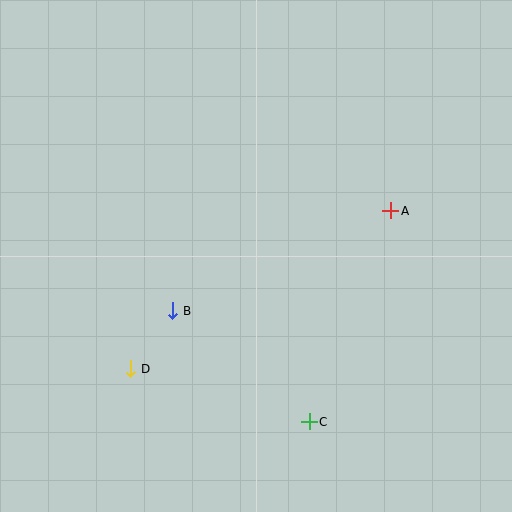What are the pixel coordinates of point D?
Point D is at (131, 369).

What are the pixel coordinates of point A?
Point A is at (391, 211).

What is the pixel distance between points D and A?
The distance between D and A is 304 pixels.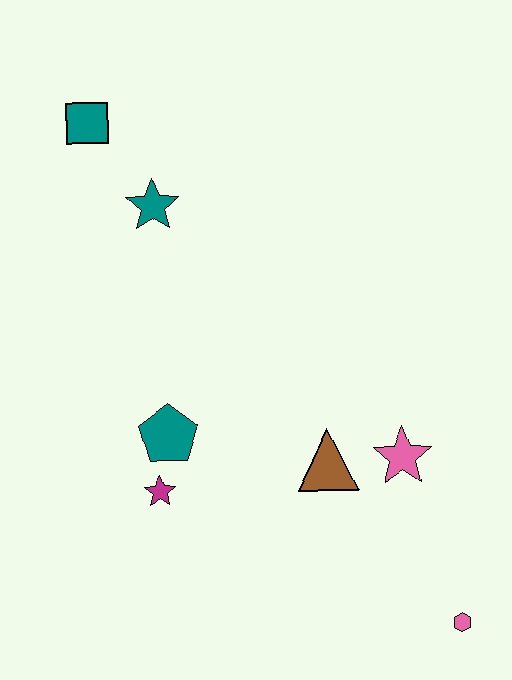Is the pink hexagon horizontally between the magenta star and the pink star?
No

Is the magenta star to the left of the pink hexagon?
Yes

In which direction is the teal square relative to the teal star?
The teal square is above the teal star.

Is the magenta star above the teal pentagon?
No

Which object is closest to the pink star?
The brown triangle is closest to the pink star.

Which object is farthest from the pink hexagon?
The teal square is farthest from the pink hexagon.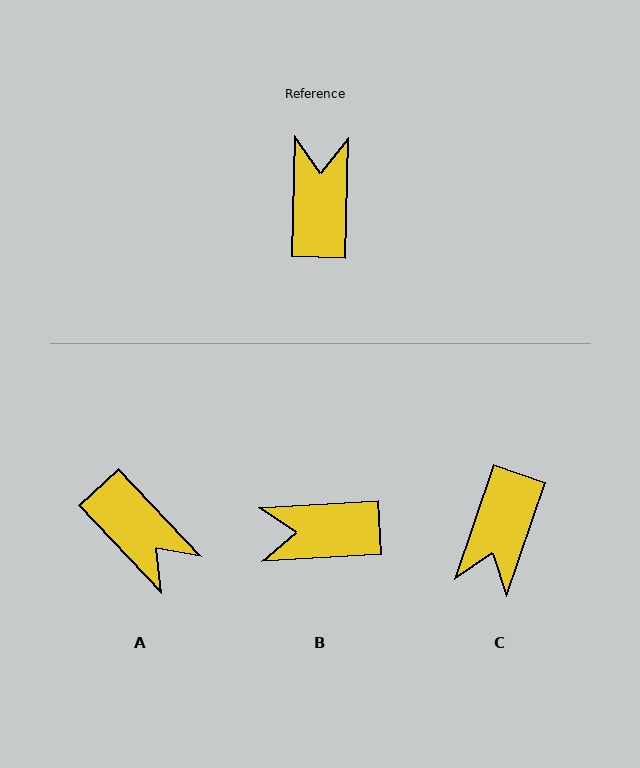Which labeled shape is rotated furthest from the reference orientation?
C, about 163 degrees away.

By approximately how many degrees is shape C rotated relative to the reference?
Approximately 163 degrees counter-clockwise.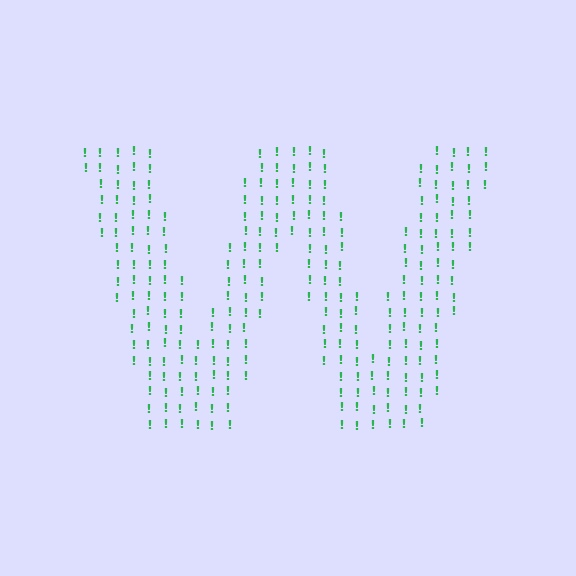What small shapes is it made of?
It is made of small exclamation marks.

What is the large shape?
The large shape is the letter W.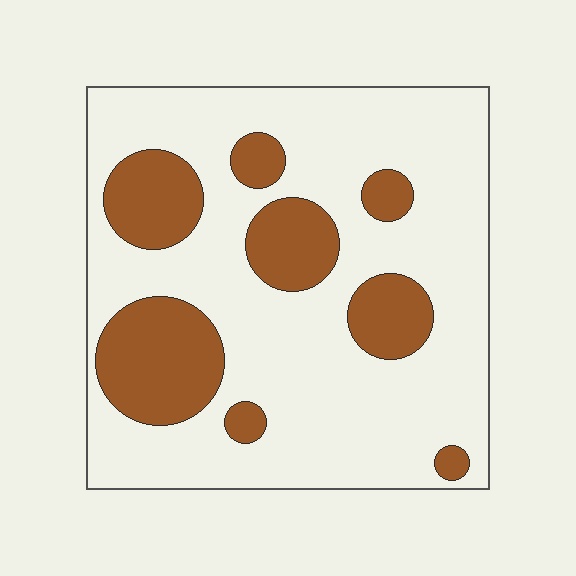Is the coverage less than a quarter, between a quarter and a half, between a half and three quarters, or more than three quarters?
Between a quarter and a half.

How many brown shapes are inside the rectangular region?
8.